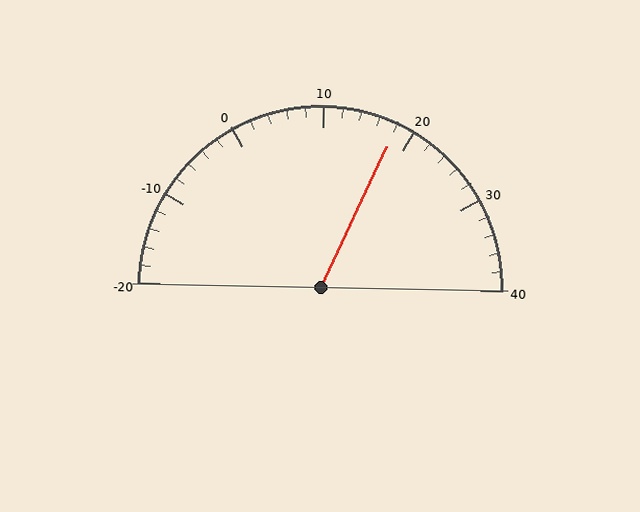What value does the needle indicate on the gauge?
The needle indicates approximately 18.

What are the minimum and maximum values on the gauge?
The gauge ranges from -20 to 40.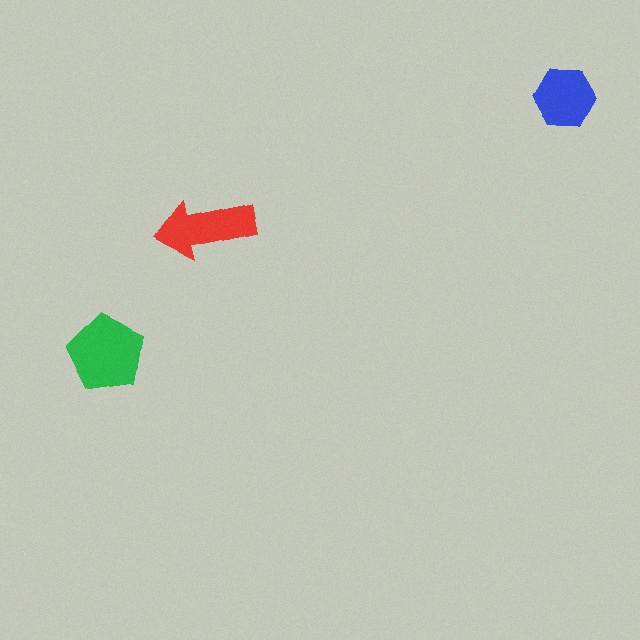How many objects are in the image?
There are 3 objects in the image.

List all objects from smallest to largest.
The blue hexagon, the red arrow, the green pentagon.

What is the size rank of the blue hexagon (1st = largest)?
3rd.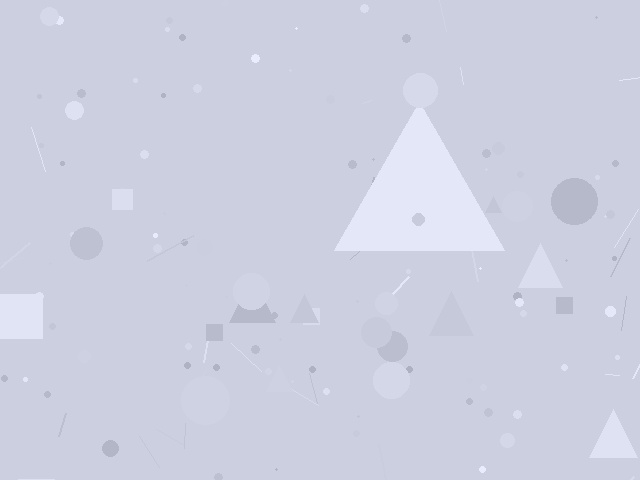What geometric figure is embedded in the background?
A triangle is embedded in the background.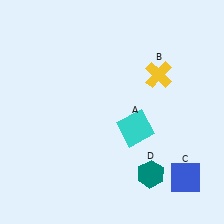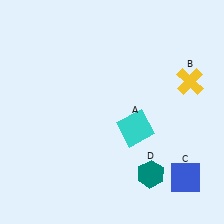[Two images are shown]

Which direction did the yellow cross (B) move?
The yellow cross (B) moved right.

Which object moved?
The yellow cross (B) moved right.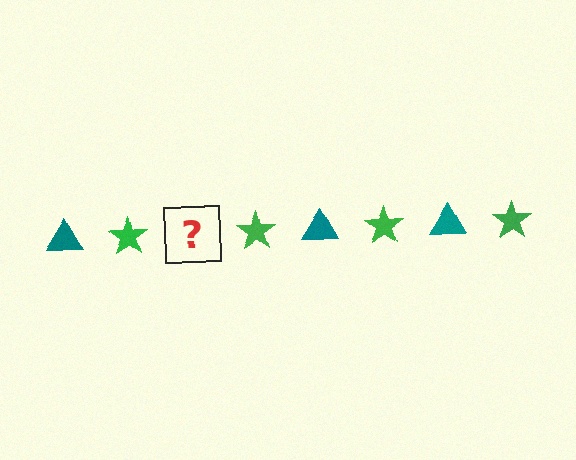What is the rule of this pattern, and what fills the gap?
The rule is that the pattern alternates between teal triangle and green star. The gap should be filled with a teal triangle.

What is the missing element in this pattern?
The missing element is a teal triangle.